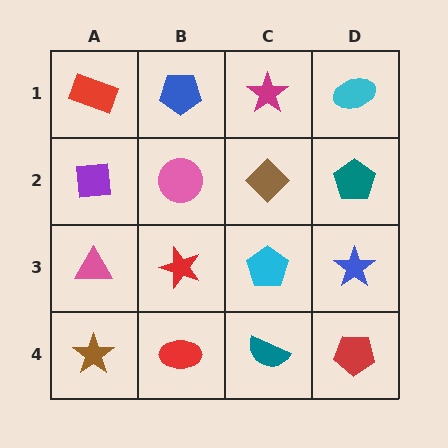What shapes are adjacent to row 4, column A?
A pink triangle (row 3, column A), a red ellipse (row 4, column B).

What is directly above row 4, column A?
A pink triangle.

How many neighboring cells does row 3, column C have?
4.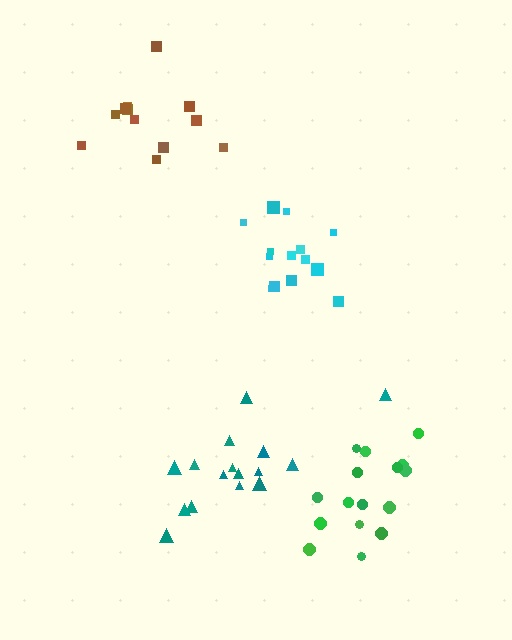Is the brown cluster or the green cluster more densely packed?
Green.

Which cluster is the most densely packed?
Cyan.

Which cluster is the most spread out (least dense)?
Teal.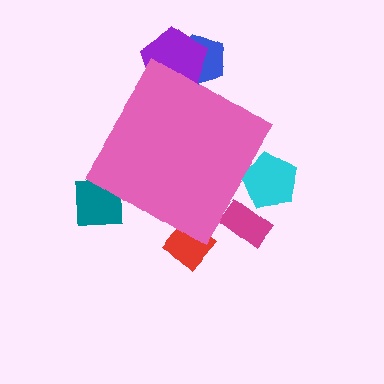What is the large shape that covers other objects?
A pink diamond.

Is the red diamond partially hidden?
Yes, the red diamond is partially hidden behind the pink diamond.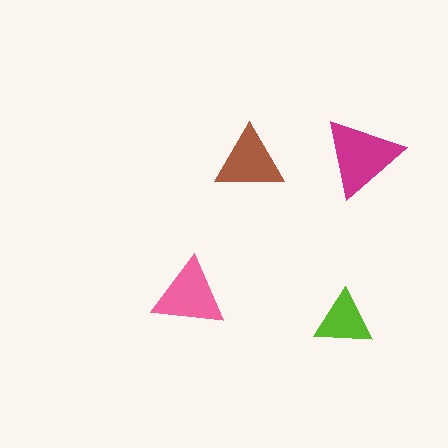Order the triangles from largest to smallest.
the magenta one, the pink one, the brown one, the lime one.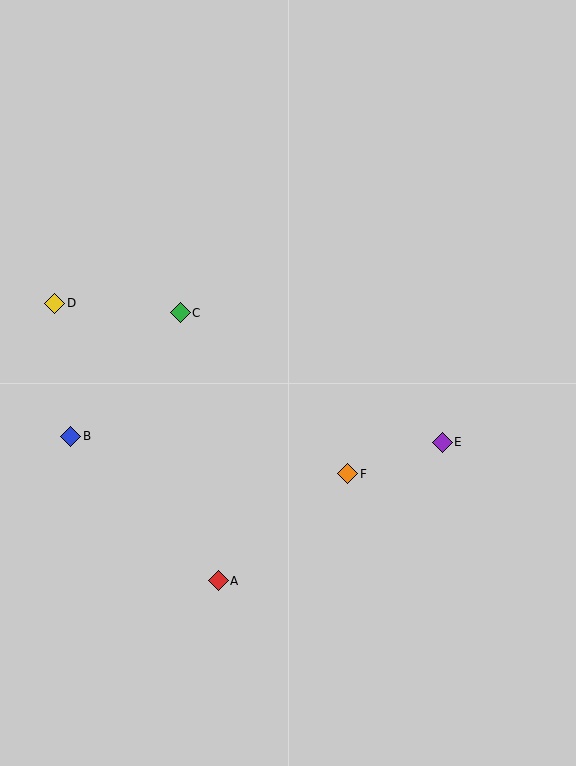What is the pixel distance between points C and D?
The distance between C and D is 126 pixels.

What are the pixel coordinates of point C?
Point C is at (180, 313).